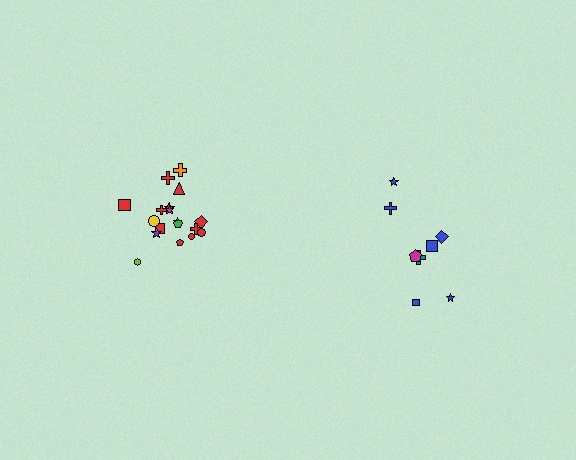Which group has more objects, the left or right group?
The left group.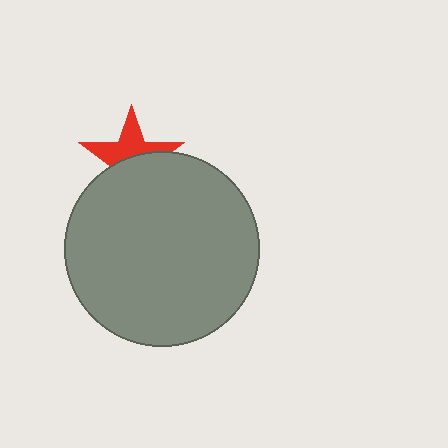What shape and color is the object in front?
The object in front is a gray circle.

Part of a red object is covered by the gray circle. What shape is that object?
It is a star.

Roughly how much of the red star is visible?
About half of it is visible (roughly 49%).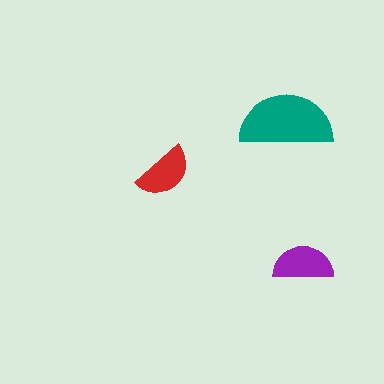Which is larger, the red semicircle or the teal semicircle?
The teal one.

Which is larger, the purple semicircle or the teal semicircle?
The teal one.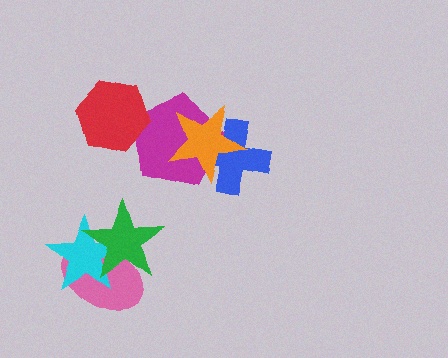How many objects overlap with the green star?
2 objects overlap with the green star.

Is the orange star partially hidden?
No, no other shape covers it.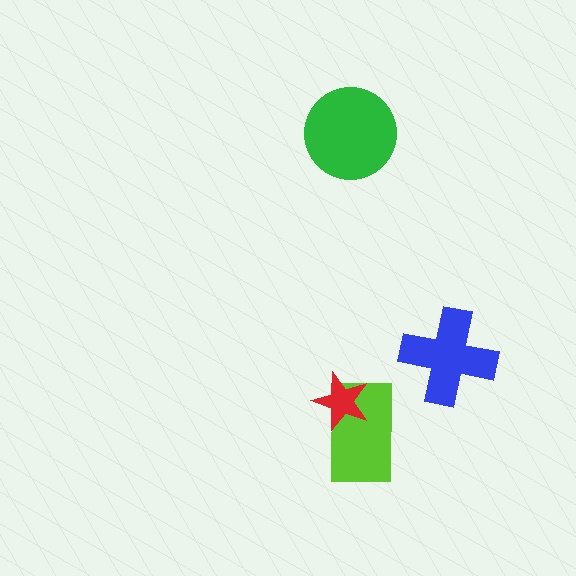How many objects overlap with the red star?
1 object overlaps with the red star.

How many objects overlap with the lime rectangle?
1 object overlaps with the lime rectangle.